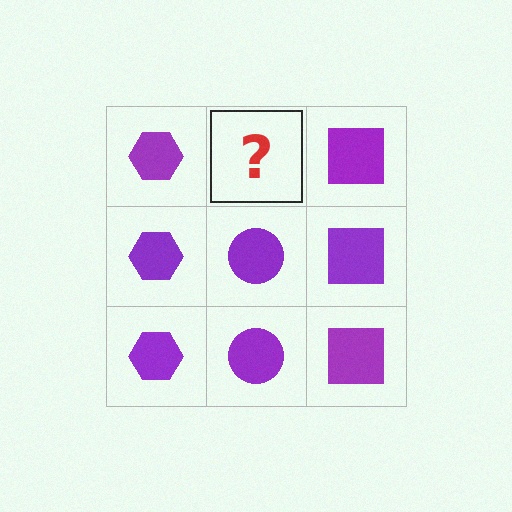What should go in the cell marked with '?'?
The missing cell should contain a purple circle.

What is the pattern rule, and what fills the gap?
The rule is that each column has a consistent shape. The gap should be filled with a purple circle.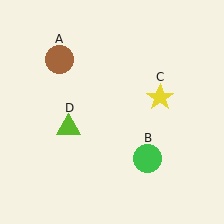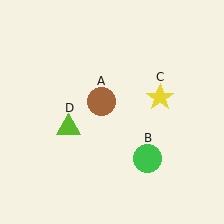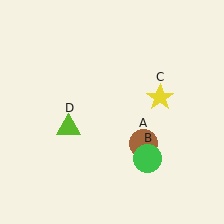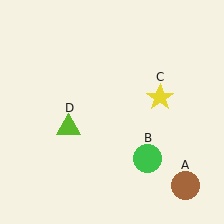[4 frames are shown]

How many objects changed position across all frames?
1 object changed position: brown circle (object A).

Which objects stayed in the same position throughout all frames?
Green circle (object B) and yellow star (object C) and lime triangle (object D) remained stationary.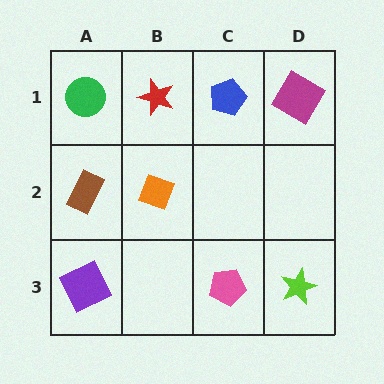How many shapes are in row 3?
3 shapes.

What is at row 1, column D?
A magenta diamond.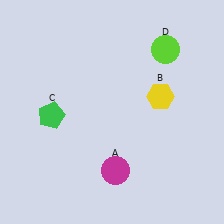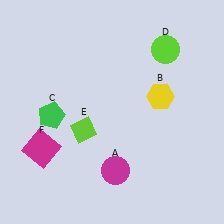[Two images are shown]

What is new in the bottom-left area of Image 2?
A lime diamond (E) was added in the bottom-left area of Image 2.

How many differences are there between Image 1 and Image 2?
There are 2 differences between the two images.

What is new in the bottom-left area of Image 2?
A magenta square (F) was added in the bottom-left area of Image 2.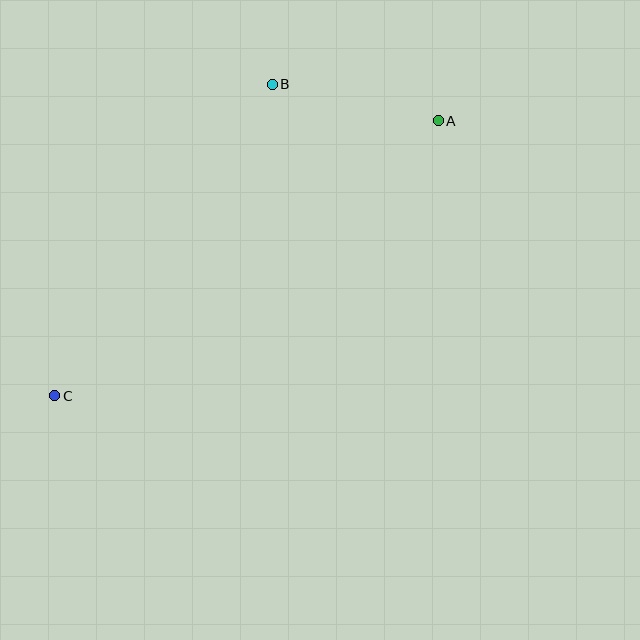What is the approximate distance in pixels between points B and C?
The distance between B and C is approximately 380 pixels.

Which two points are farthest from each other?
Points A and C are farthest from each other.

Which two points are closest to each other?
Points A and B are closest to each other.